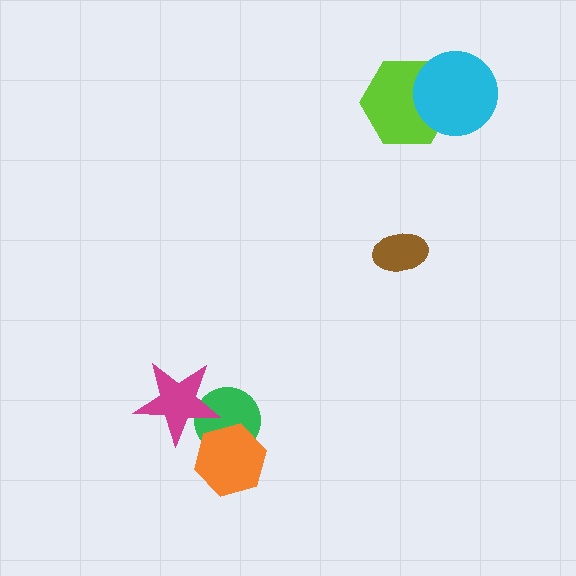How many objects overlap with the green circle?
2 objects overlap with the green circle.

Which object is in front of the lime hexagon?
The cyan circle is in front of the lime hexagon.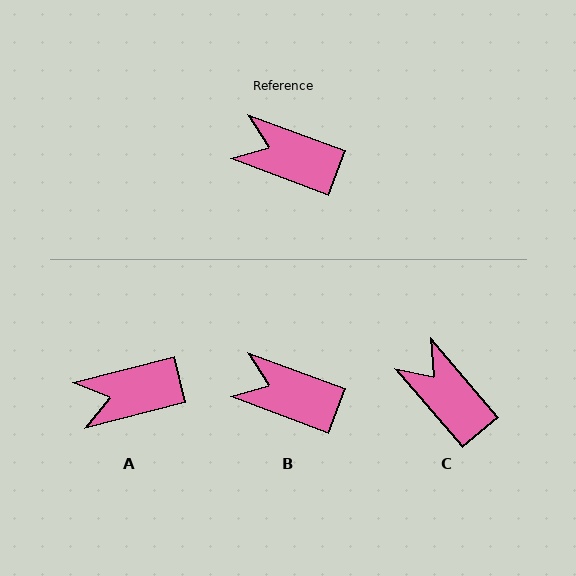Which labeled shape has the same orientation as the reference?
B.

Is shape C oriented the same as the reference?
No, it is off by about 29 degrees.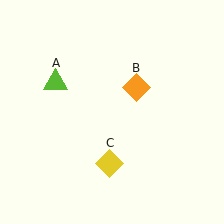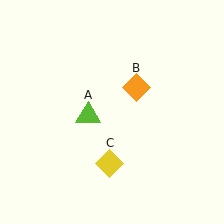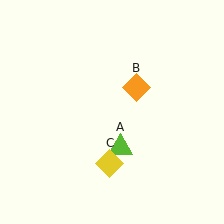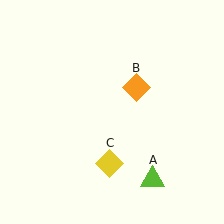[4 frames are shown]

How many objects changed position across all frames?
1 object changed position: lime triangle (object A).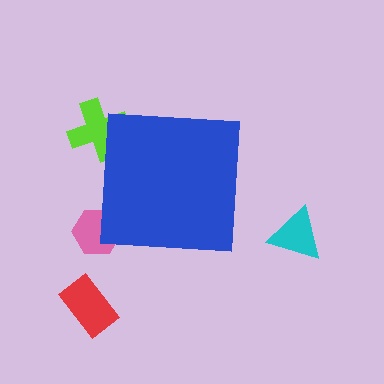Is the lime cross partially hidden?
Yes, the lime cross is partially hidden behind the blue square.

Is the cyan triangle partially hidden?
No, the cyan triangle is fully visible.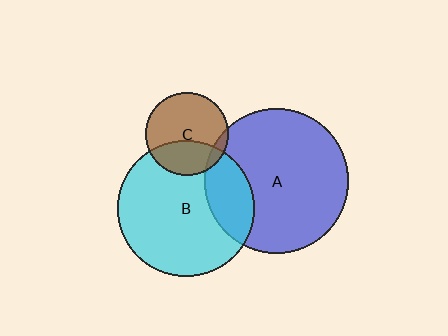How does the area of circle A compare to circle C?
Approximately 3.0 times.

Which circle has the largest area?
Circle A (blue).